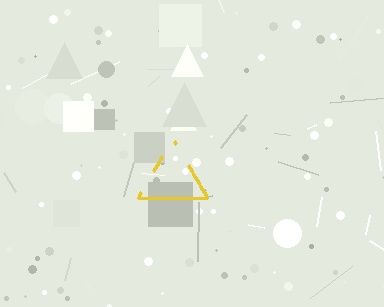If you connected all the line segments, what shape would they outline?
They would outline a triangle.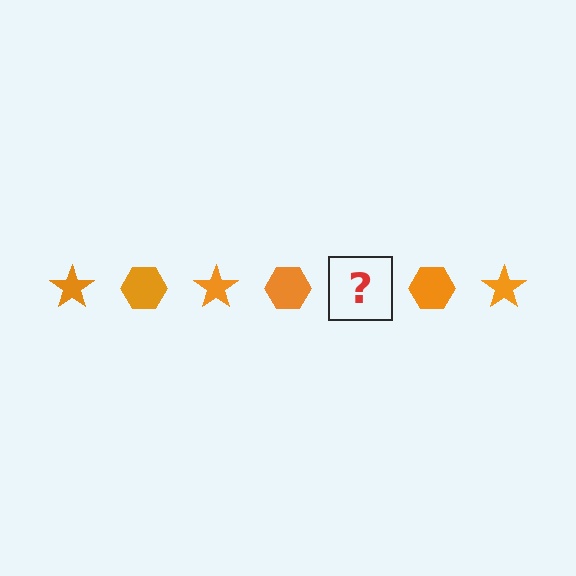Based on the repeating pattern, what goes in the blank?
The blank should be an orange star.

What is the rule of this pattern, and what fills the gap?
The rule is that the pattern cycles through star, hexagon shapes in orange. The gap should be filled with an orange star.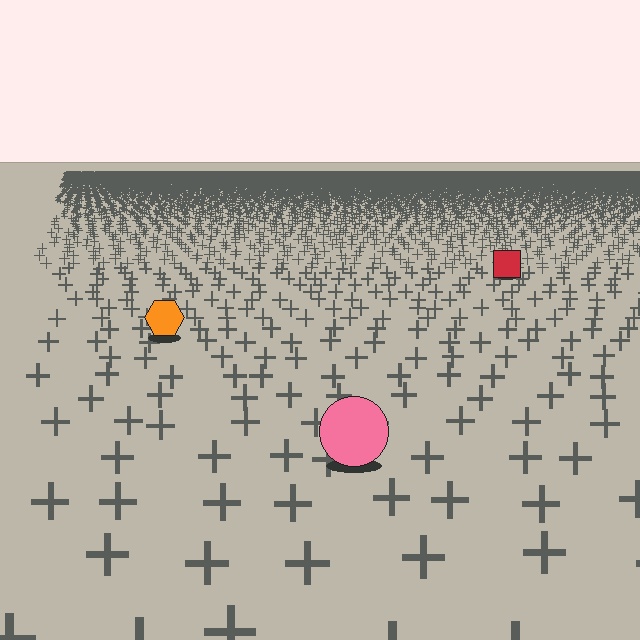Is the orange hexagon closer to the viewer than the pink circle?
No. The pink circle is closer — you can tell from the texture gradient: the ground texture is coarser near it.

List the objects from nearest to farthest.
From nearest to farthest: the pink circle, the orange hexagon, the red square.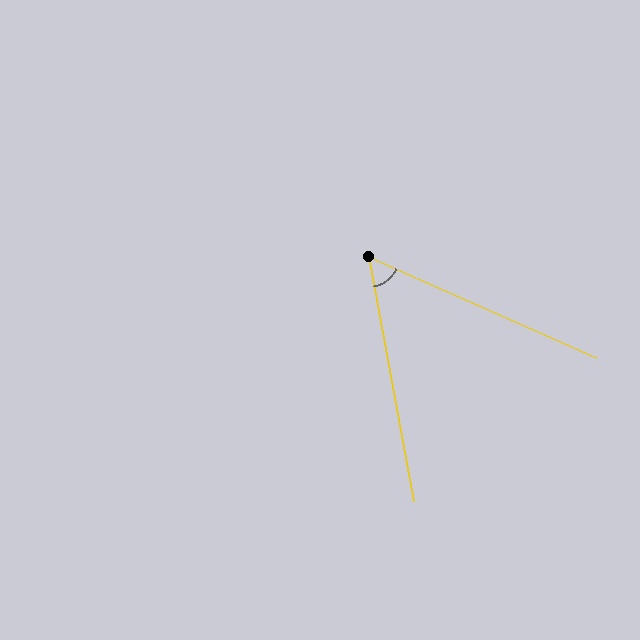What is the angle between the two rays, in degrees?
Approximately 56 degrees.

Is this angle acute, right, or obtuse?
It is acute.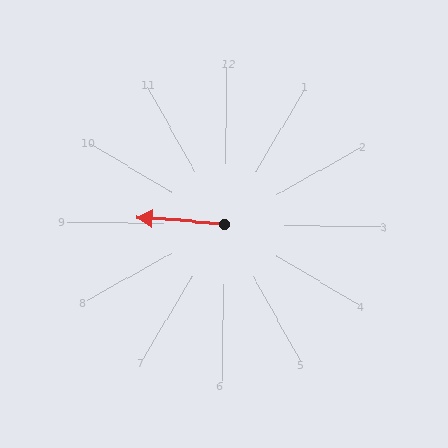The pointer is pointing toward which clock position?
Roughly 9 o'clock.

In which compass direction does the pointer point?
West.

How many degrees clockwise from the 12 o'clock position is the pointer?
Approximately 274 degrees.